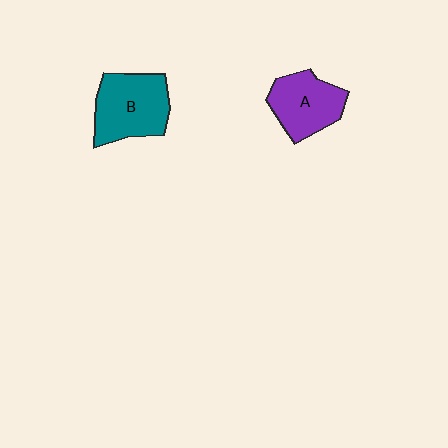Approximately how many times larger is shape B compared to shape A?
Approximately 1.2 times.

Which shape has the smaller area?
Shape A (purple).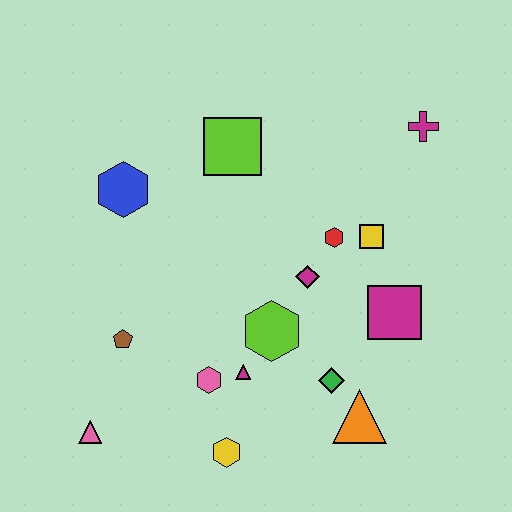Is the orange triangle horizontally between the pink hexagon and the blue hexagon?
No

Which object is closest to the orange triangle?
The green diamond is closest to the orange triangle.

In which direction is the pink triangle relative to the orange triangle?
The pink triangle is to the left of the orange triangle.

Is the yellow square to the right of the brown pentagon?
Yes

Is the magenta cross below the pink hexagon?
No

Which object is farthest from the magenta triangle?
The magenta cross is farthest from the magenta triangle.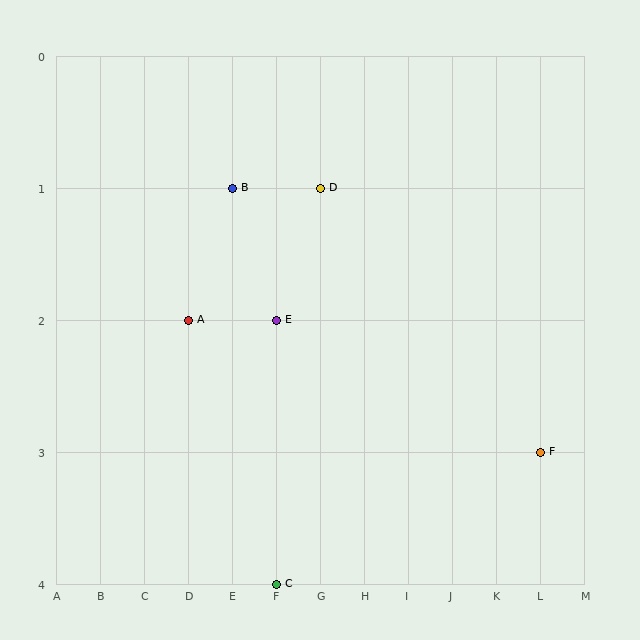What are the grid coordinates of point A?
Point A is at grid coordinates (D, 2).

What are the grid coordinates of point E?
Point E is at grid coordinates (F, 2).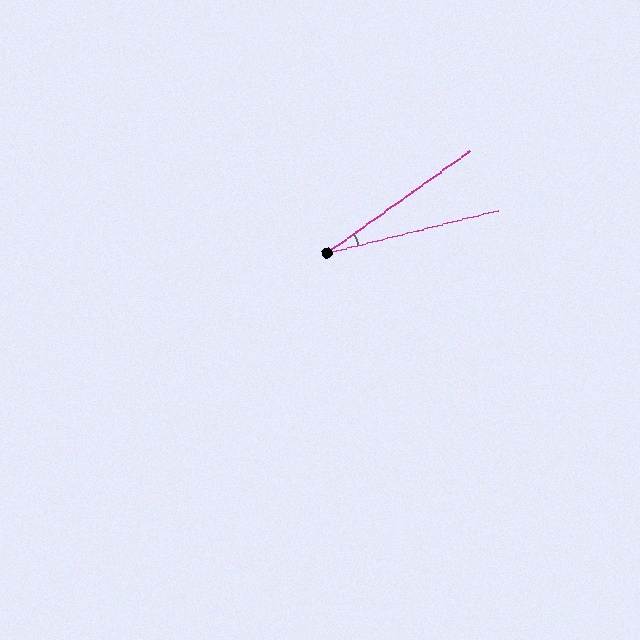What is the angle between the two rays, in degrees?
Approximately 21 degrees.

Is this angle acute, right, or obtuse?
It is acute.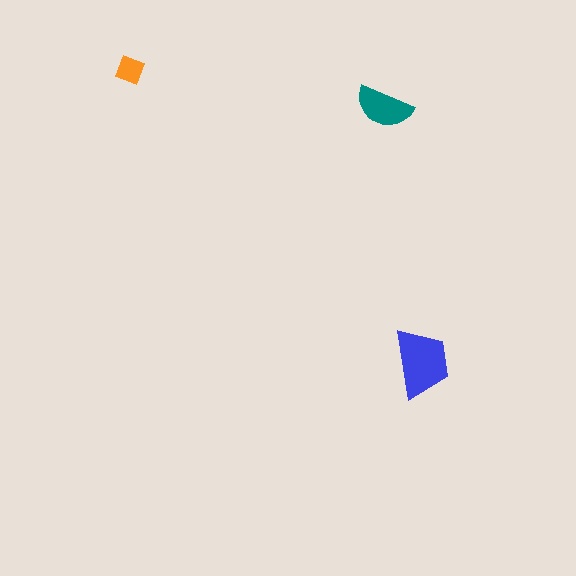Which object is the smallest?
The orange diamond.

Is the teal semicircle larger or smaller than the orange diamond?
Larger.